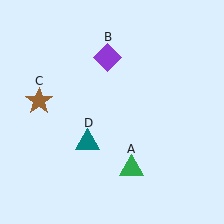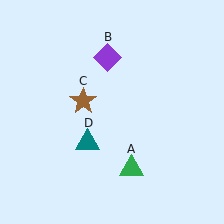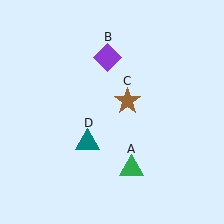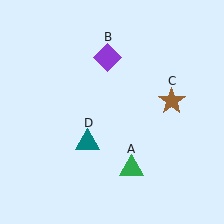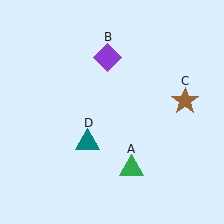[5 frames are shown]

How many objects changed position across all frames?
1 object changed position: brown star (object C).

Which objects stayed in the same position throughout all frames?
Green triangle (object A) and purple diamond (object B) and teal triangle (object D) remained stationary.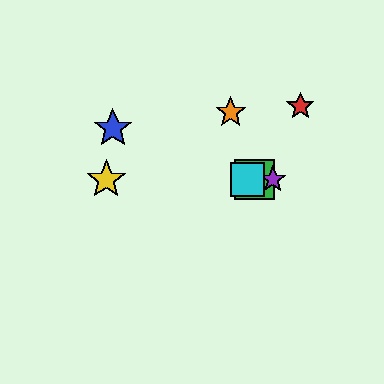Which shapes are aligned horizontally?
The green square, the yellow star, the purple star, the cyan square are aligned horizontally.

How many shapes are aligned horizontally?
4 shapes (the green square, the yellow star, the purple star, the cyan square) are aligned horizontally.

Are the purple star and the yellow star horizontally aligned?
Yes, both are at y≈179.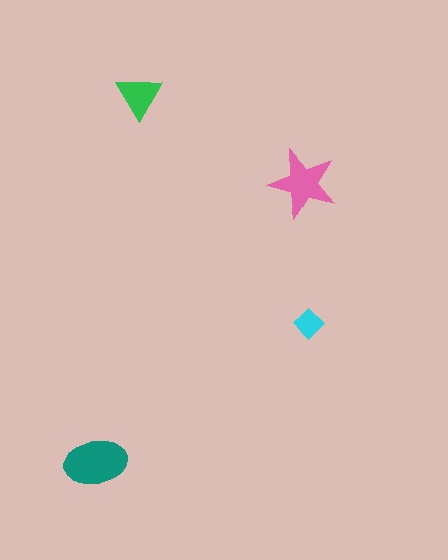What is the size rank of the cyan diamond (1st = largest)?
4th.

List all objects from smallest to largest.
The cyan diamond, the green triangle, the pink star, the teal ellipse.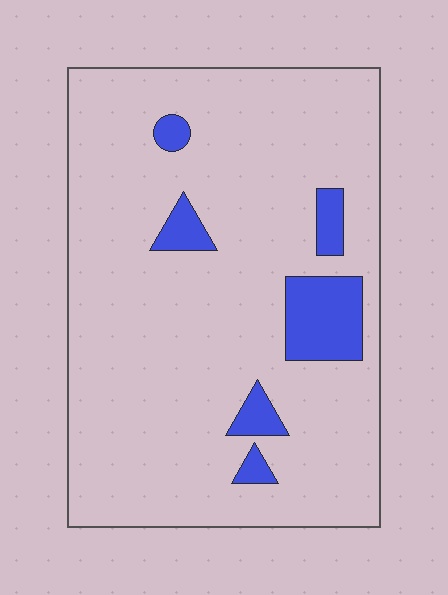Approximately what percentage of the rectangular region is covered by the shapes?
Approximately 10%.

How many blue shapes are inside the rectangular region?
6.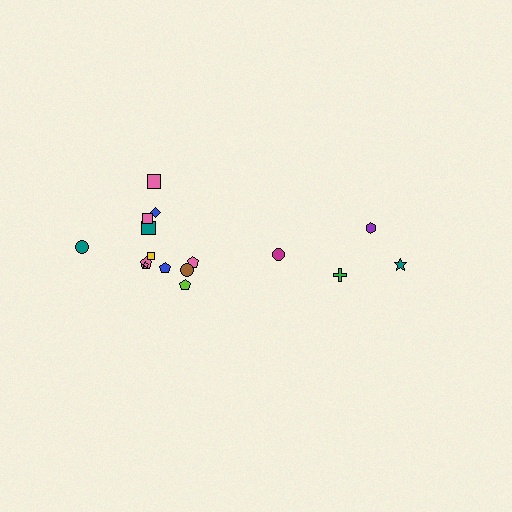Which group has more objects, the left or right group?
The left group.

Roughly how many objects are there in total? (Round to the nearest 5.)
Roughly 15 objects in total.